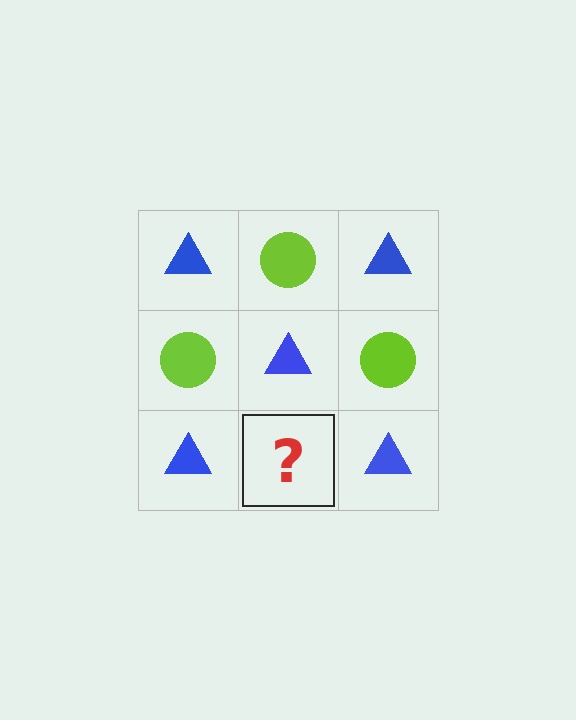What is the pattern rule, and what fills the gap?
The rule is that it alternates blue triangle and lime circle in a checkerboard pattern. The gap should be filled with a lime circle.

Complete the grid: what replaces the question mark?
The question mark should be replaced with a lime circle.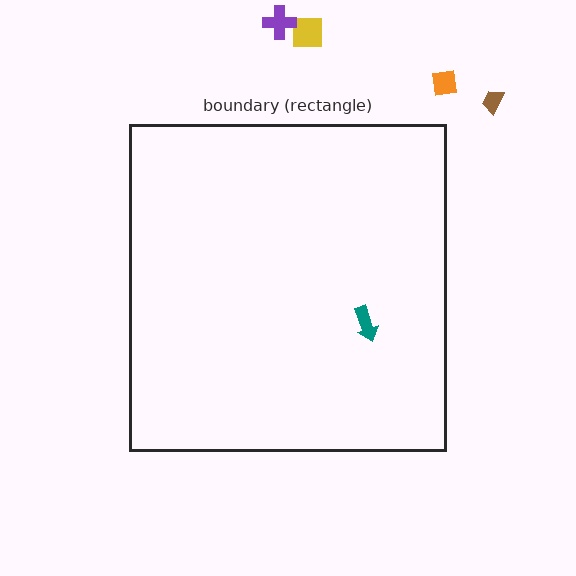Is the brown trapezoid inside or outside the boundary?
Outside.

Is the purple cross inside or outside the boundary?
Outside.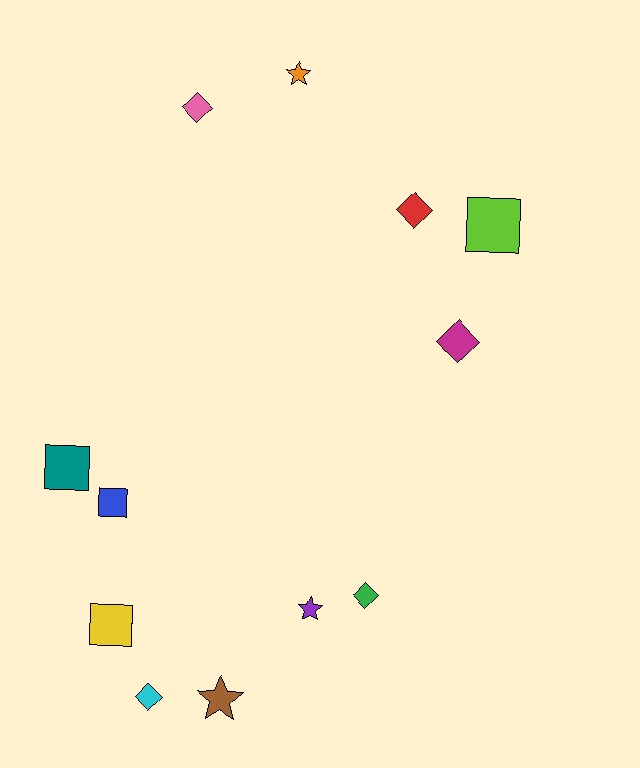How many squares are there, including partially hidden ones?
There are 4 squares.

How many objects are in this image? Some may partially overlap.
There are 12 objects.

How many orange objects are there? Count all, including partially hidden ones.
There is 1 orange object.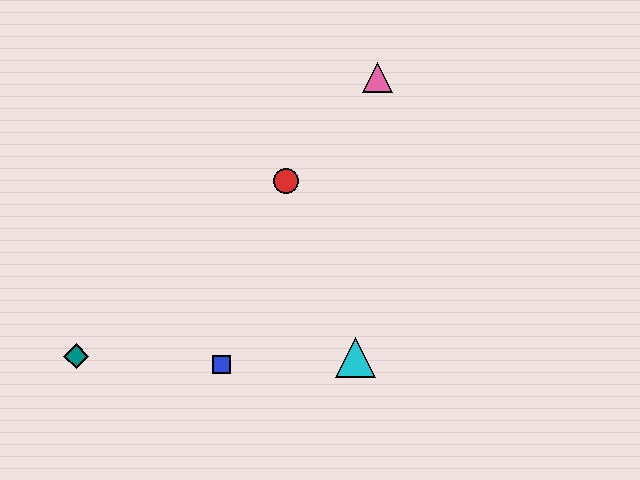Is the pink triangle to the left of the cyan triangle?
No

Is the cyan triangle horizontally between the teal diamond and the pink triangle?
Yes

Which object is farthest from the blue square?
The pink triangle is farthest from the blue square.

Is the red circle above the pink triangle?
No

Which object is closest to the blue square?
The cyan triangle is closest to the blue square.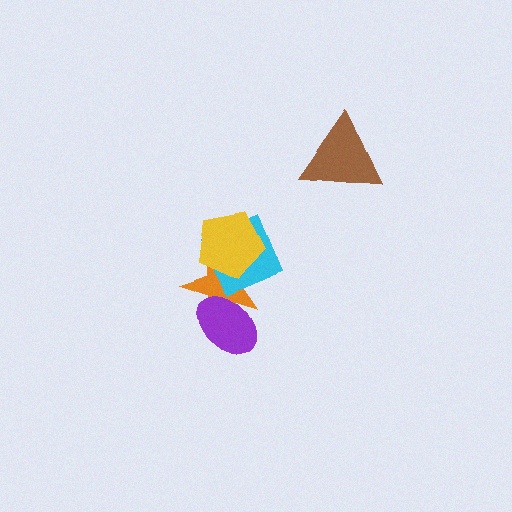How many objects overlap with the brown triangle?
0 objects overlap with the brown triangle.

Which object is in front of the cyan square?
The yellow pentagon is in front of the cyan square.